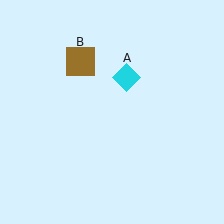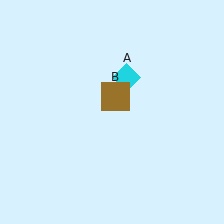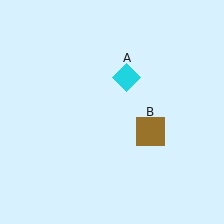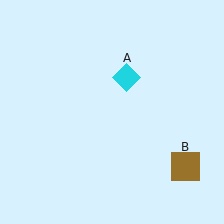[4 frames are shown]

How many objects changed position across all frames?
1 object changed position: brown square (object B).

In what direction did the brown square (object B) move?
The brown square (object B) moved down and to the right.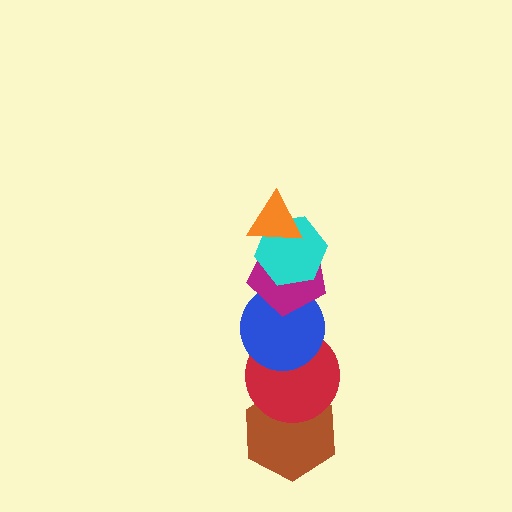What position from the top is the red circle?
The red circle is 5th from the top.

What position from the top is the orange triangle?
The orange triangle is 1st from the top.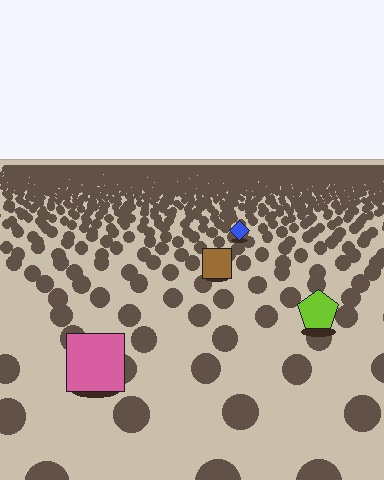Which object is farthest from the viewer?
The blue diamond is farthest from the viewer. It appears smaller and the ground texture around it is denser.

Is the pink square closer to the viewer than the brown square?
Yes. The pink square is closer — you can tell from the texture gradient: the ground texture is coarser near it.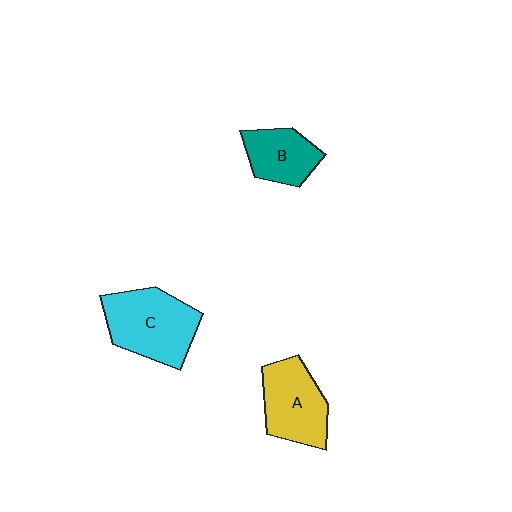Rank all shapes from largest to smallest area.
From largest to smallest: C (cyan), A (yellow), B (teal).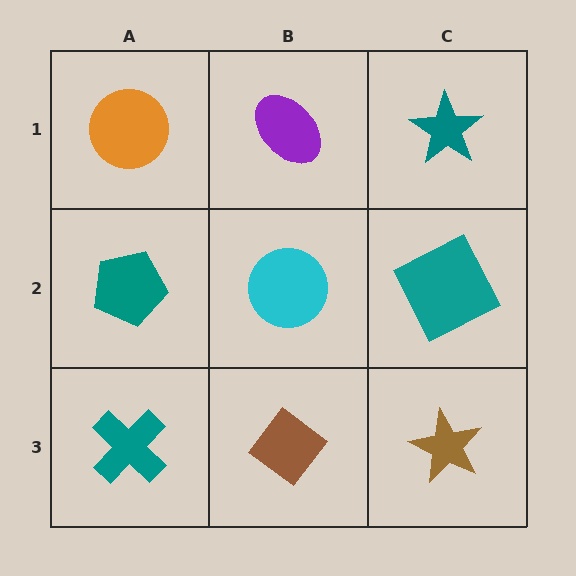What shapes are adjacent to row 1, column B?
A cyan circle (row 2, column B), an orange circle (row 1, column A), a teal star (row 1, column C).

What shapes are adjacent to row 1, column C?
A teal square (row 2, column C), a purple ellipse (row 1, column B).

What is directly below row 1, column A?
A teal pentagon.